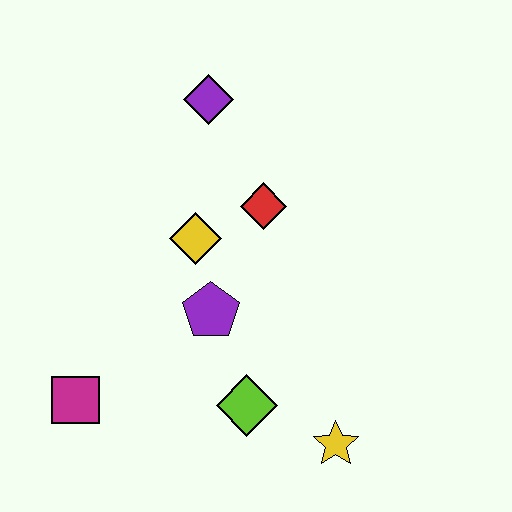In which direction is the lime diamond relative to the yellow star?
The lime diamond is to the left of the yellow star.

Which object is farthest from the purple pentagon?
The purple diamond is farthest from the purple pentagon.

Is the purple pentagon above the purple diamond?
No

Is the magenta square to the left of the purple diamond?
Yes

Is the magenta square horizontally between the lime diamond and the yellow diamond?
No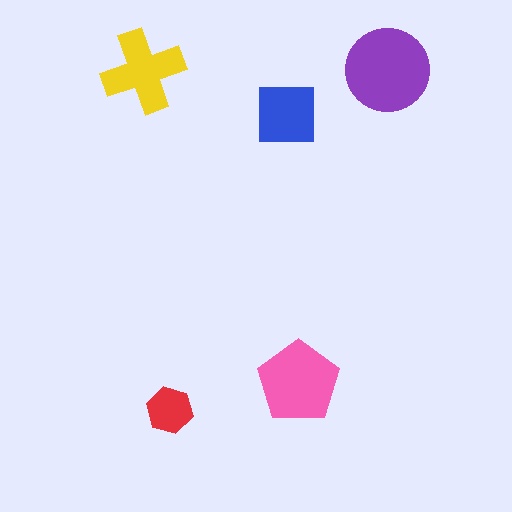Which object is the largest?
The purple circle.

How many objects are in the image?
There are 5 objects in the image.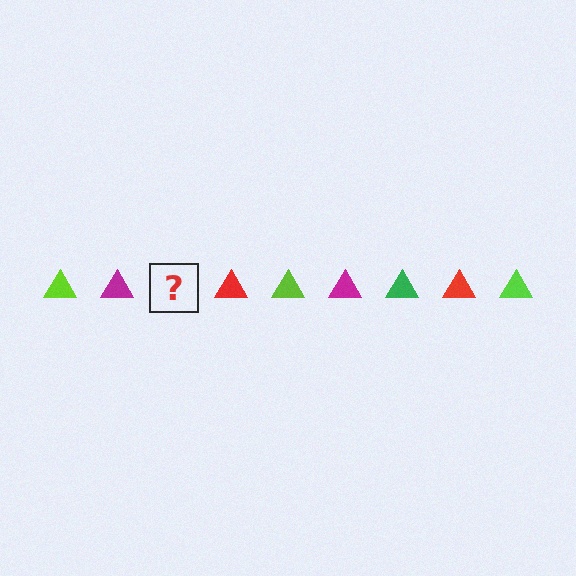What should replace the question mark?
The question mark should be replaced with a green triangle.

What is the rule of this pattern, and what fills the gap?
The rule is that the pattern cycles through lime, magenta, green, red triangles. The gap should be filled with a green triangle.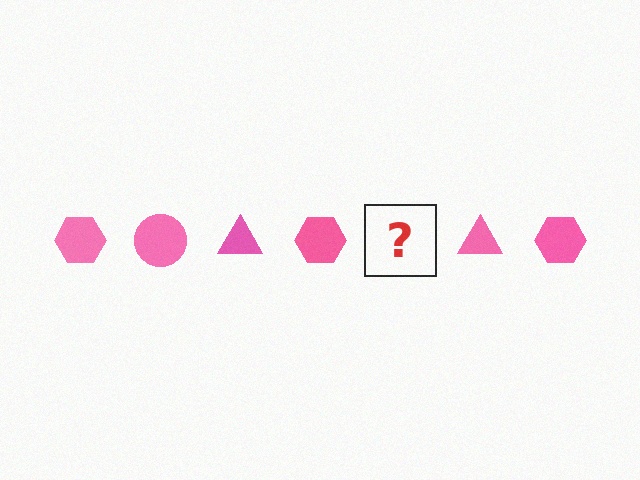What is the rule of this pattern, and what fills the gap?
The rule is that the pattern cycles through hexagon, circle, triangle shapes in pink. The gap should be filled with a pink circle.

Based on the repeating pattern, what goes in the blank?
The blank should be a pink circle.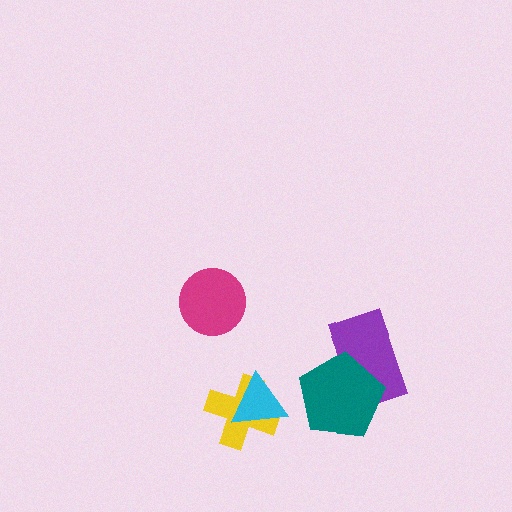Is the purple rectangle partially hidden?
Yes, it is partially covered by another shape.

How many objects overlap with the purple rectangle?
1 object overlaps with the purple rectangle.